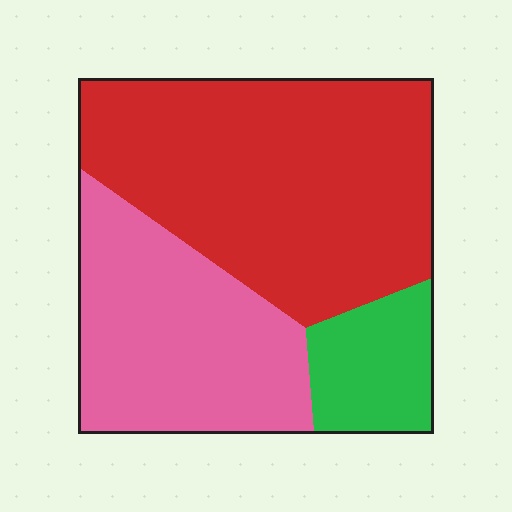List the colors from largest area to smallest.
From largest to smallest: red, pink, green.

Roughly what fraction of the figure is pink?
Pink covers 34% of the figure.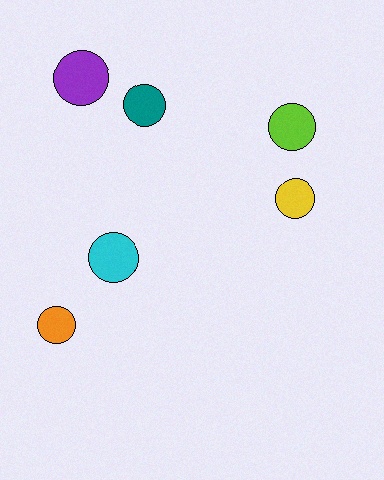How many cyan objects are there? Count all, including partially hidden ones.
There is 1 cyan object.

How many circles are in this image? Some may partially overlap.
There are 6 circles.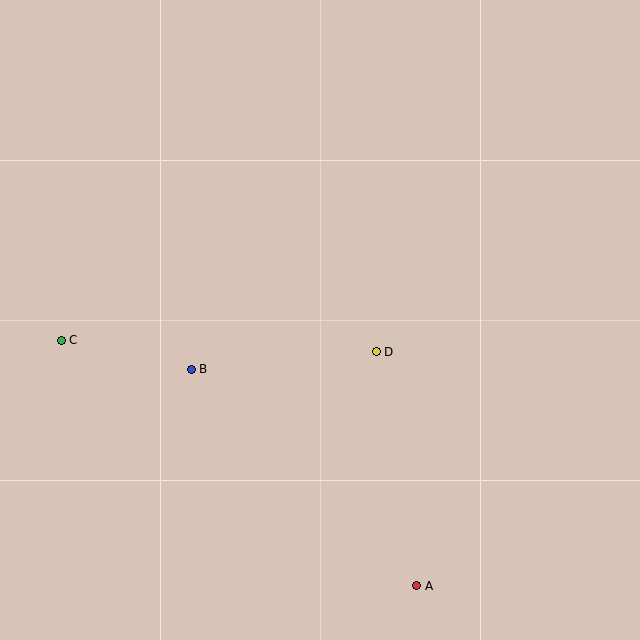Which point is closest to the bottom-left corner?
Point C is closest to the bottom-left corner.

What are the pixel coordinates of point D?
Point D is at (376, 352).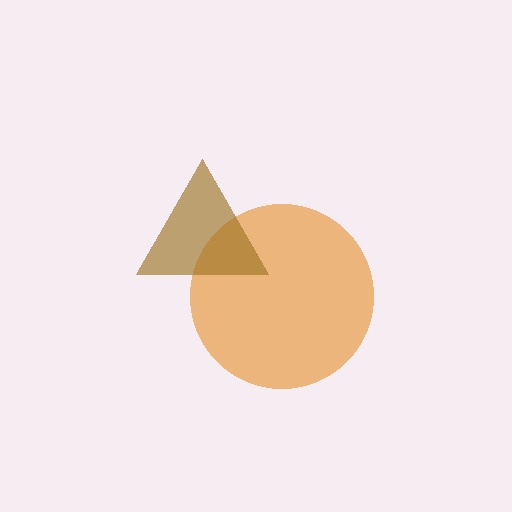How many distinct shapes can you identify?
There are 2 distinct shapes: an orange circle, a brown triangle.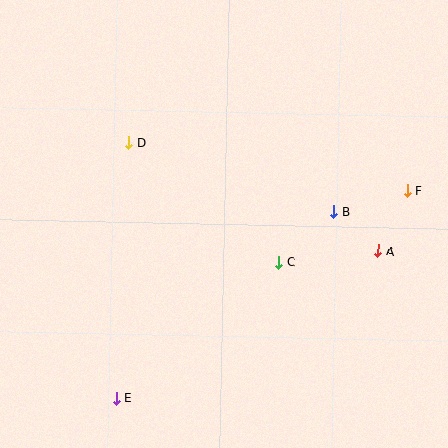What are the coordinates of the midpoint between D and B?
The midpoint between D and B is at (231, 177).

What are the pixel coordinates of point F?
Point F is at (407, 191).